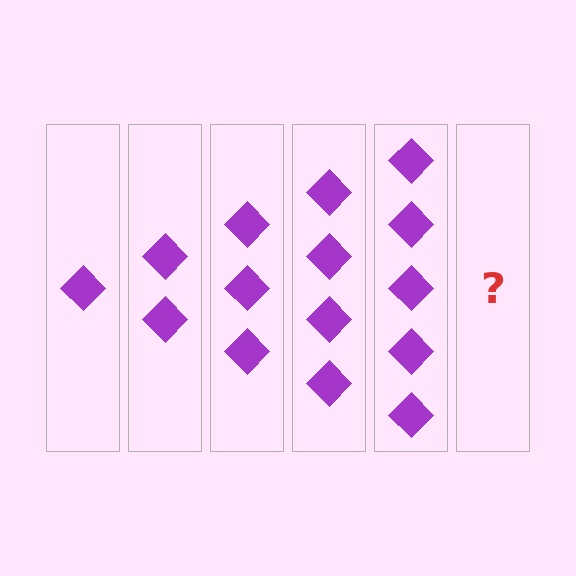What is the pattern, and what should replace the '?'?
The pattern is that each step adds one more diamond. The '?' should be 6 diamonds.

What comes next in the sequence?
The next element should be 6 diamonds.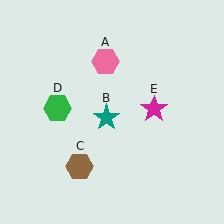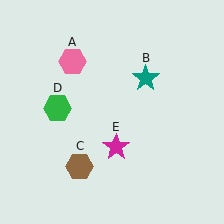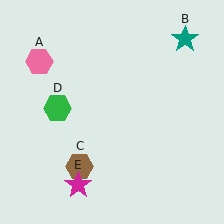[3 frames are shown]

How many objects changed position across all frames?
3 objects changed position: pink hexagon (object A), teal star (object B), magenta star (object E).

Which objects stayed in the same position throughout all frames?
Brown hexagon (object C) and green hexagon (object D) remained stationary.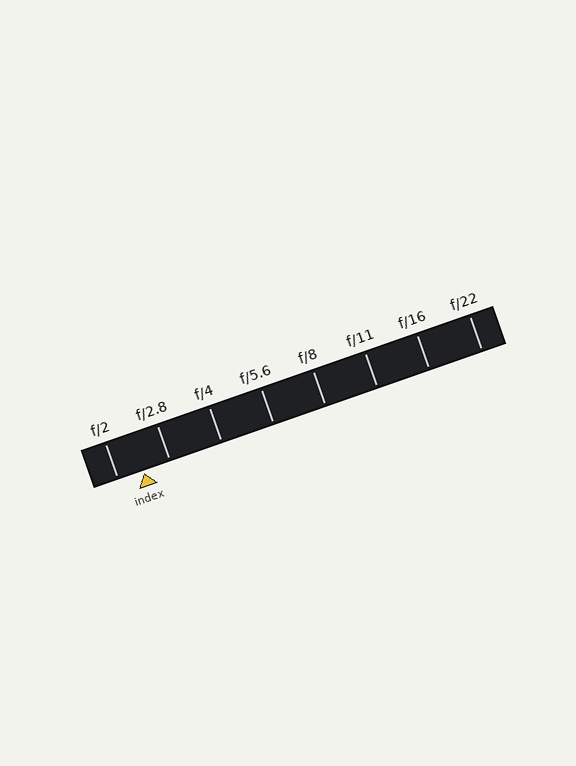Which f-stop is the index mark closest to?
The index mark is closest to f/2.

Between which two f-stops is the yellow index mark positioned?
The index mark is between f/2 and f/2.8.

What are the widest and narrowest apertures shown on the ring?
The widest aperture shown is f/2 and the narrowest is f/22.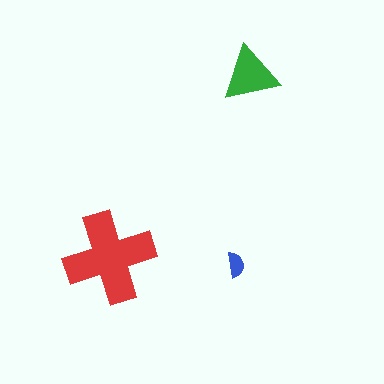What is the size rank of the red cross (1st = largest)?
1st.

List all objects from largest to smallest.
The red cross, the green triangle, the blue semicircle.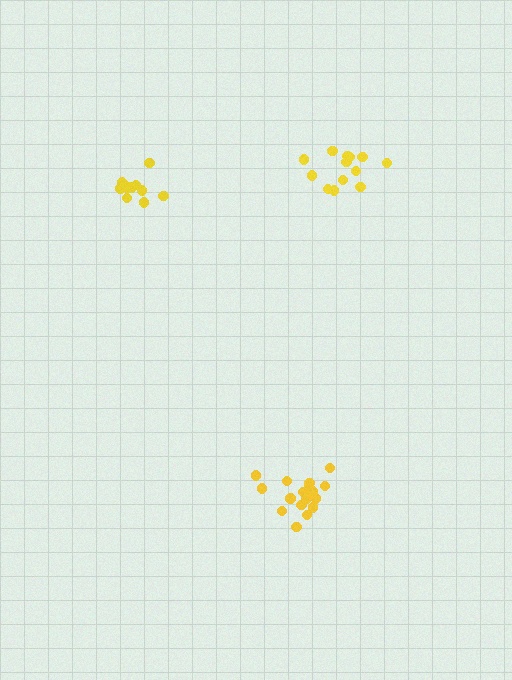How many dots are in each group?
Group 1: 13 dots, Group 2: 12 dots, Group 3: 18 dots (43 total).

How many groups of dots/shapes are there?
There are 3 groups.